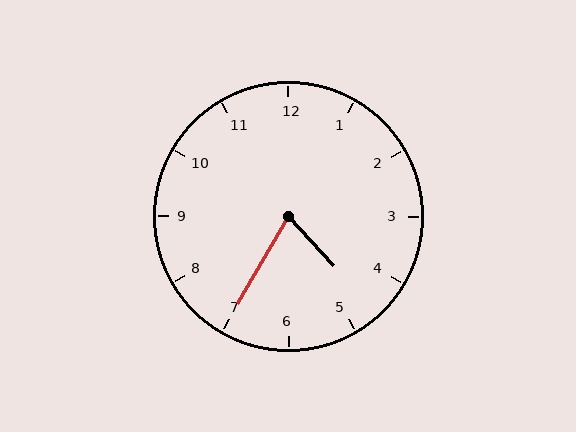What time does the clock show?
4:35.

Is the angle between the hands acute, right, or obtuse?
It is acute.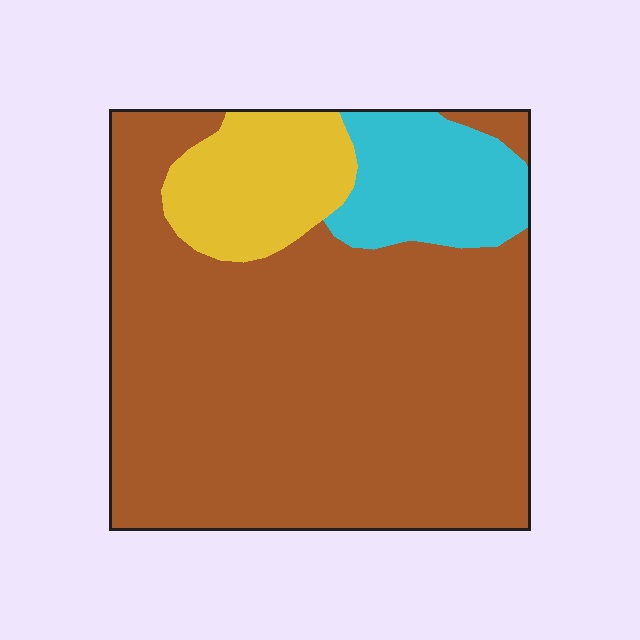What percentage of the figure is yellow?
Yellow takes up less than a quarter of the figure.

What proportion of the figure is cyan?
Cyan takes up about one eighth (1/8) of the figure.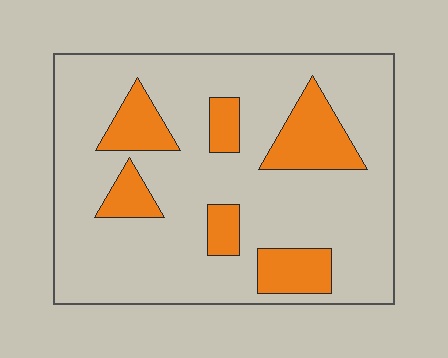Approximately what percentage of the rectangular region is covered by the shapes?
Approximately 20%.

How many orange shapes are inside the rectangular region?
6.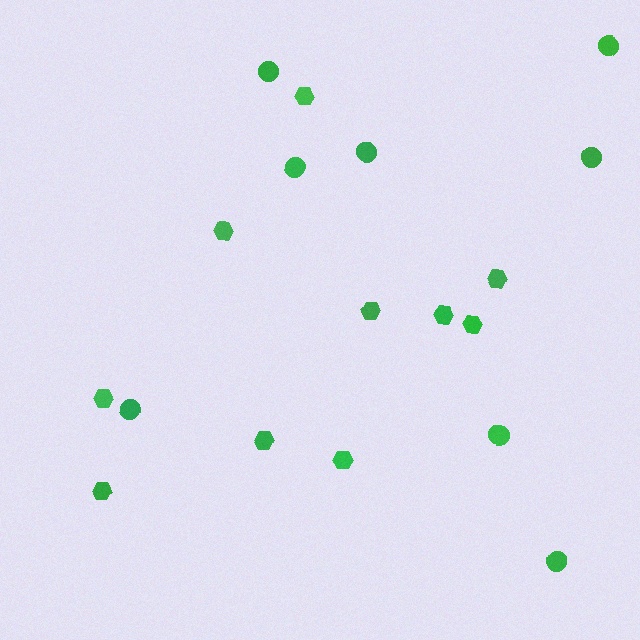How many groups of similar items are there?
There are 2 groups: one group of circles (8) and one group of hexagons (10).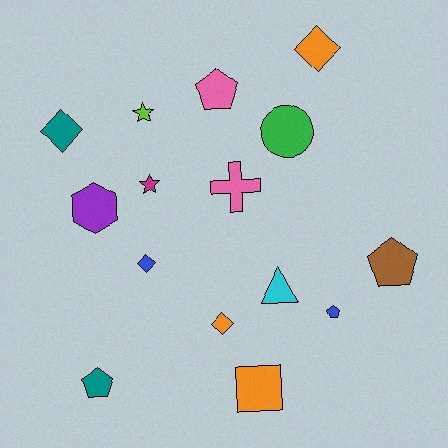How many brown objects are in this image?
There is 1 brown object.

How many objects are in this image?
There are 15 objects.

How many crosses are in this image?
There is 1 cross.